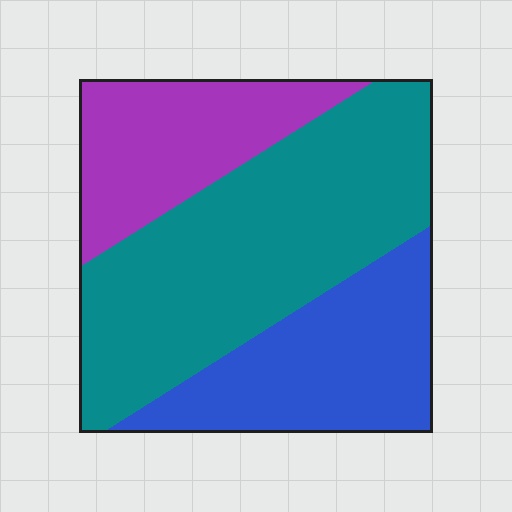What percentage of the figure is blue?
Blue takes up between a quarter and a half of the figure.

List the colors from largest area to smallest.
From largest to smallest: teal, blue, purple.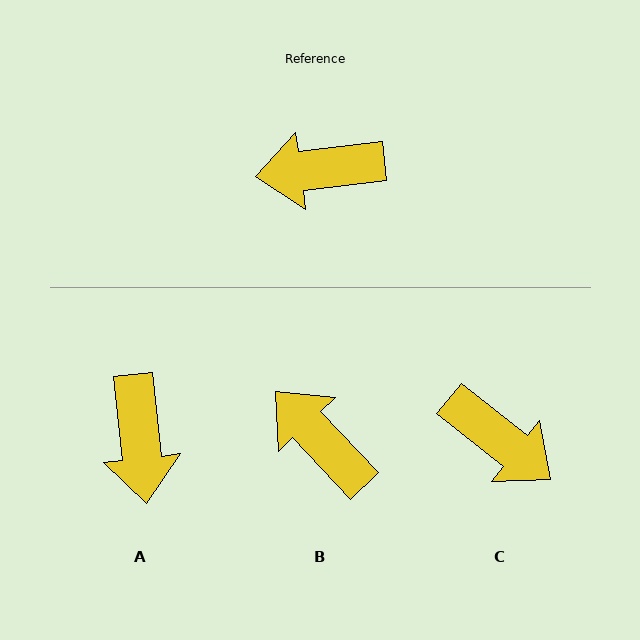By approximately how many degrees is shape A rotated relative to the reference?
Approximately 89 degrees counter-clockwise.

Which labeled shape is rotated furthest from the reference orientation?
C, about 135 degrees away.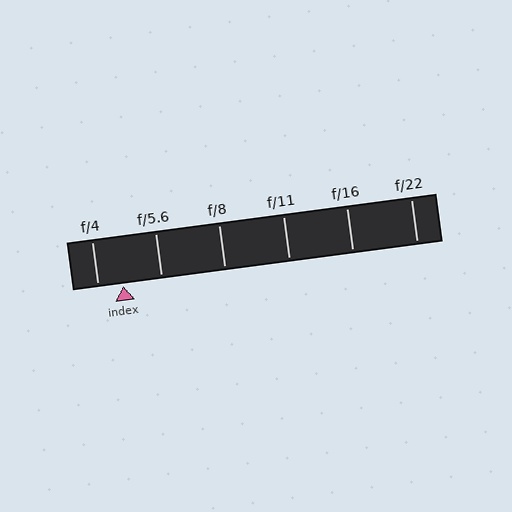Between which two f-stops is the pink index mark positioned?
The index mark is between f/4 and f/5.6.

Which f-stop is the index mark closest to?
The index mark is closest to f/4.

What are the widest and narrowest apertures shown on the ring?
The widest aperture shown is f/4 and the narrowest is f/22.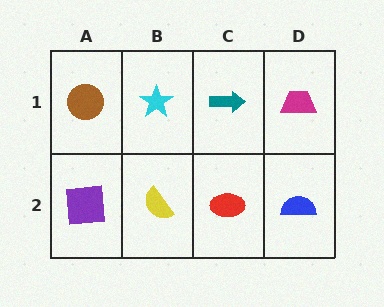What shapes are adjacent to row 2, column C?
A teal arrow (row 1, column C), a yellow semicircle (row 2, column B), a blue semicircle (row 2, column D).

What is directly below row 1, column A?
A purple square.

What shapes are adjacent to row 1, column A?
A purple square (row 2, column A), a cyan star (row 1, column B).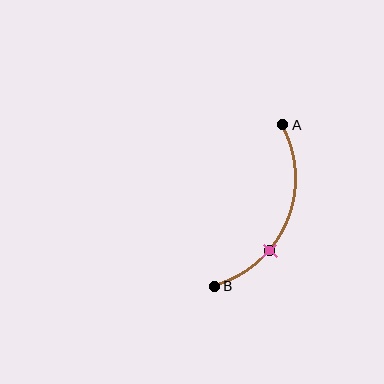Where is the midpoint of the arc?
The arc midpoint is the point on the curve farthest from the straight line joining A and B. It sits to the right of that line.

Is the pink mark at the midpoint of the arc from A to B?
No. The pink mark lies on the arc but is closer to endpoint B. The arc midpoint would be at the point on the curve equidistant along the arc from both A and B.